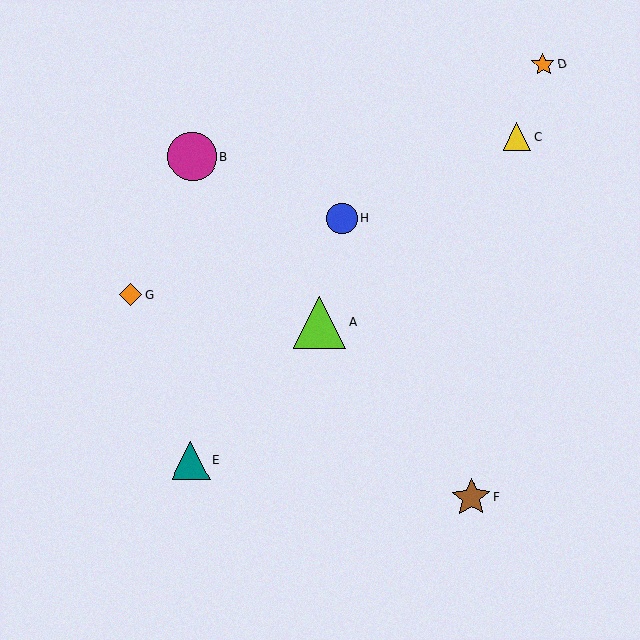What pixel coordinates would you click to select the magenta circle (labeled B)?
Click at (192, 157) to select the magenta circle B.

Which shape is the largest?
The lime triangle (labeled A) is the largest.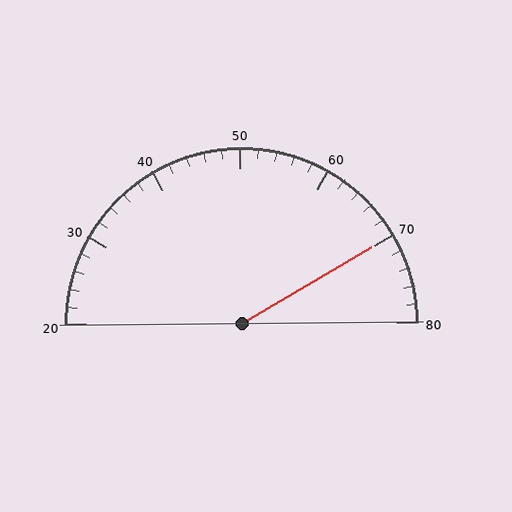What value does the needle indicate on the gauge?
The needle indicates approximately 70.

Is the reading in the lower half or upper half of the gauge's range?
The reading is in the upper half of the range (20 to 80).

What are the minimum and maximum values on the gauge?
The gauge ranges from 20 to 80.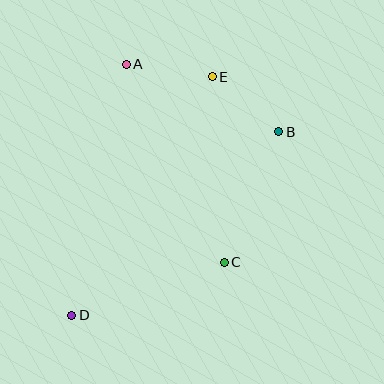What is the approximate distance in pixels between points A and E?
The distance between A and E is approximately 87 pixels.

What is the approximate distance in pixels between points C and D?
The distance between C and D is approximately 161 pixels.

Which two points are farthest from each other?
Points D and E are farthest from each other.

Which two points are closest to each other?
Points B and E are closest to each other.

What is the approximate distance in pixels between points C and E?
The distance between C and E is approximately 186 pixels.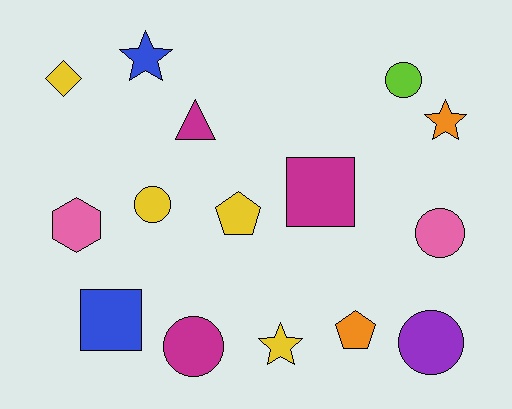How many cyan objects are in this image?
There are no cyan objects.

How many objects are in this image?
There are 15 objects.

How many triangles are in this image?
There is 1 triangle.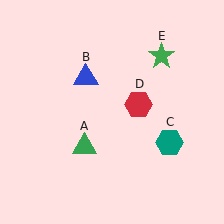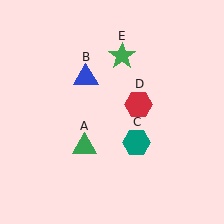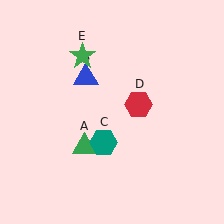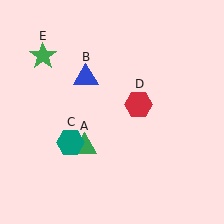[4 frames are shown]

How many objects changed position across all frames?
2 objects changed position: teal hexagon (object C), green star (object E).